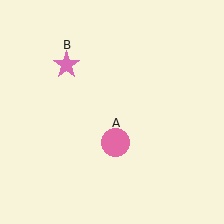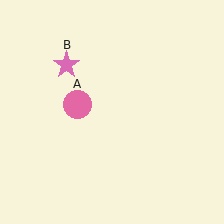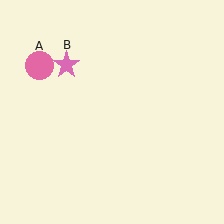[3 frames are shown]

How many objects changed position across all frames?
1 object changed position: pink circle (object A).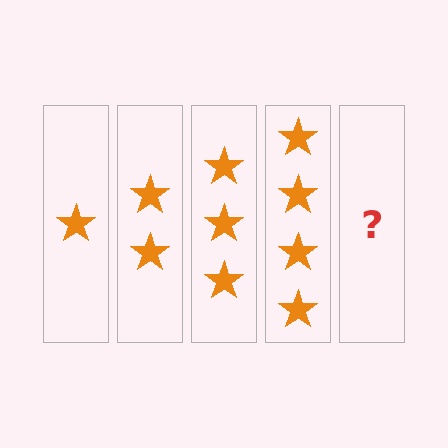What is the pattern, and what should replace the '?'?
The pattern is that each step adds one more star. The '?' should be 5 stars.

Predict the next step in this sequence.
The next step is 5 stars.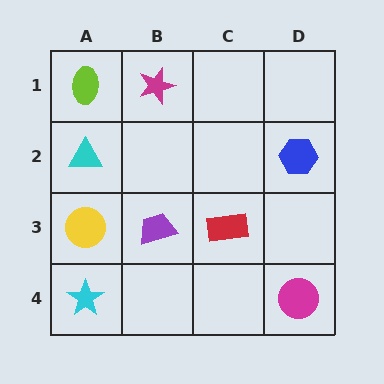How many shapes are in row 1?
2 shapes.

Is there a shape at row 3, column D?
No, that cell is empty.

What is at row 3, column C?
A red rectangle.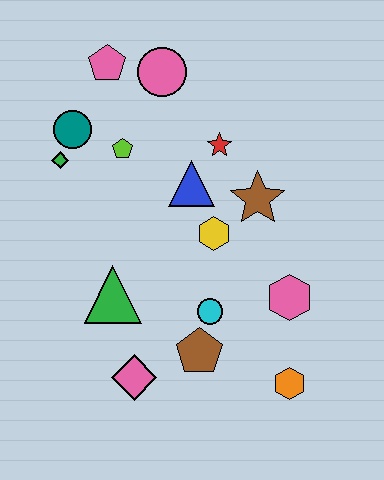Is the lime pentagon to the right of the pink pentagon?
Yes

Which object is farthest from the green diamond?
The orange hexagon is farthest from the green diamond.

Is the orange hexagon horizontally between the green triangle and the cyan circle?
No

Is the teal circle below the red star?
No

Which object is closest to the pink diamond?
The brown pentagon is closest to the pink diamond.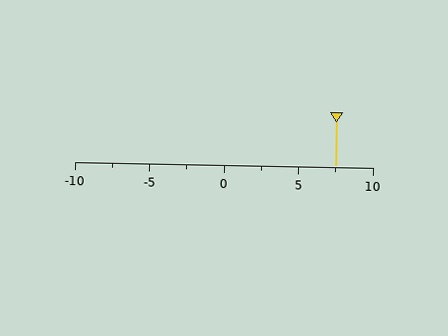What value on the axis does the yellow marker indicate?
The marker indicates approximately 7.5.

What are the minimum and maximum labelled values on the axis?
The axis runs from -10 to 10.